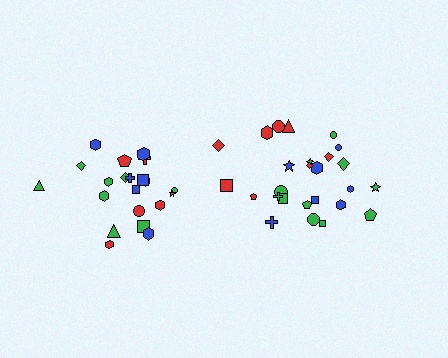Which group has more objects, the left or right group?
The right group.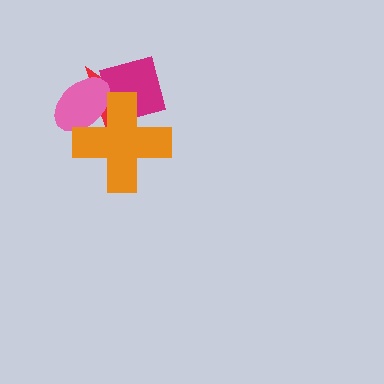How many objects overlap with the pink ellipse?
3 objects overlap with the pink ellipse.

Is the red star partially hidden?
Yes, it is partially covered by another shape.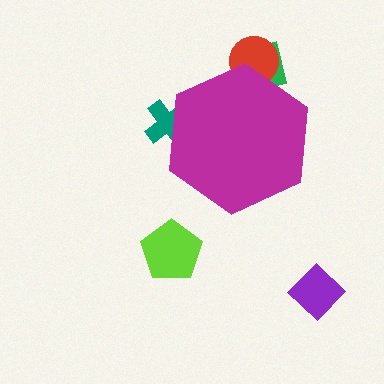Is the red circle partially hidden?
Yes, the red circle is partially hidden behind the magenta hexagon.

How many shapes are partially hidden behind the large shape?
3 shapes are partially hidden.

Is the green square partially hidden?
Yes, the green square is partially hidden behind the magenta hexagon.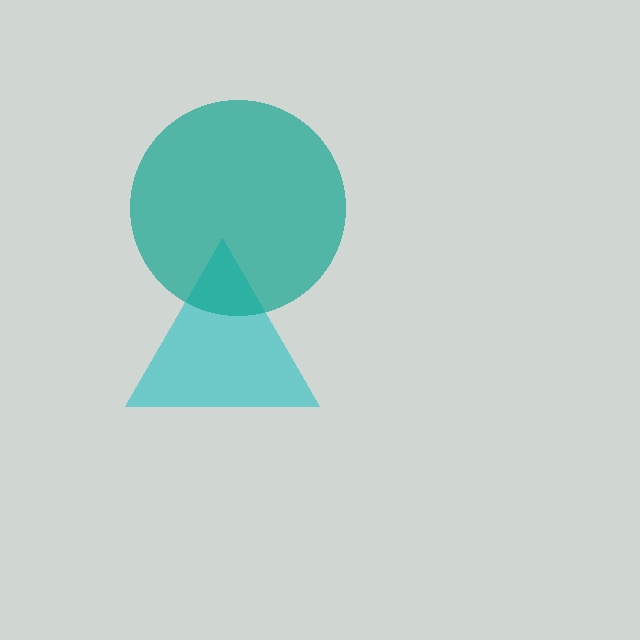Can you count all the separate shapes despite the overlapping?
Yes, there are 2 separate shapes.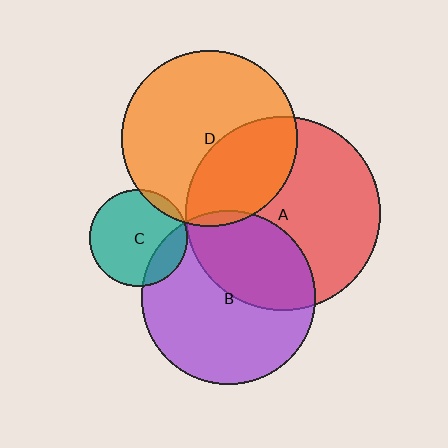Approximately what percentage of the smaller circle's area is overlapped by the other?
Approximately 35%.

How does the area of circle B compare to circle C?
Approximately 3.2 times.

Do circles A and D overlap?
Yes.